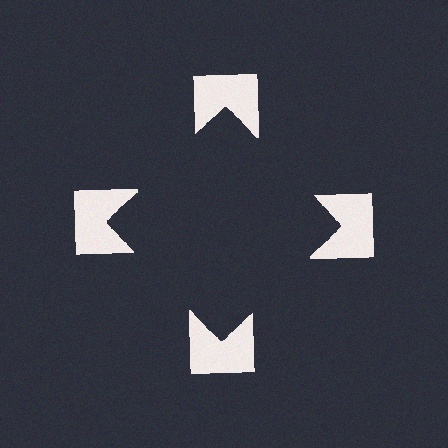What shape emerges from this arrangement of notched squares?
An illusory square — its edges are inferred from the aligned wedge cuts in the notched squares, not physically drawn.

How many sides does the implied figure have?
4 sides.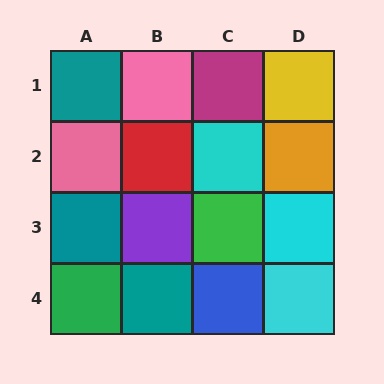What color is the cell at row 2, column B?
Red.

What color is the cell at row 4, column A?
Green.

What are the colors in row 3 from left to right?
Teal, purple, green, cyan.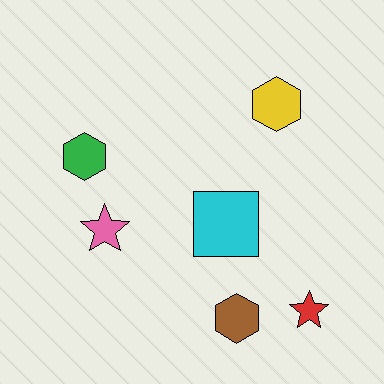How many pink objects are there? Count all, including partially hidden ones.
There is 1 pink object.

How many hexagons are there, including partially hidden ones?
There are 3 hexagons.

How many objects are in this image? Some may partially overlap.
There are 6 objects.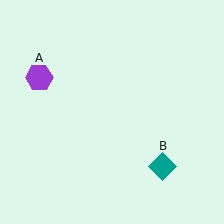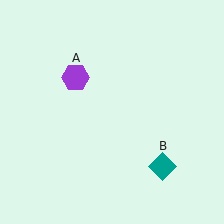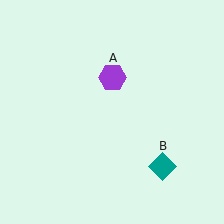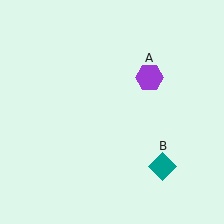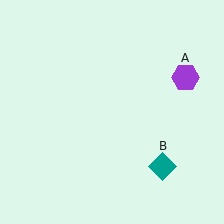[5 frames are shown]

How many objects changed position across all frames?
1 object changed position: purple hexagon (object A).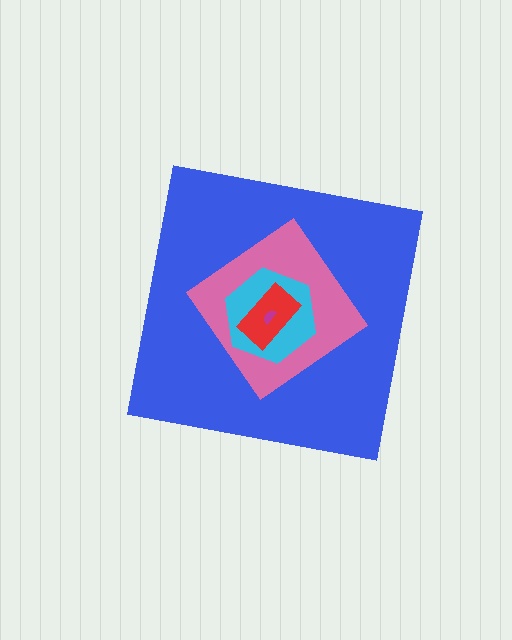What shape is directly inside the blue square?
The pink diamond.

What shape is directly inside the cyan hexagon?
The red rectangle.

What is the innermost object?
The magenta semicircle.